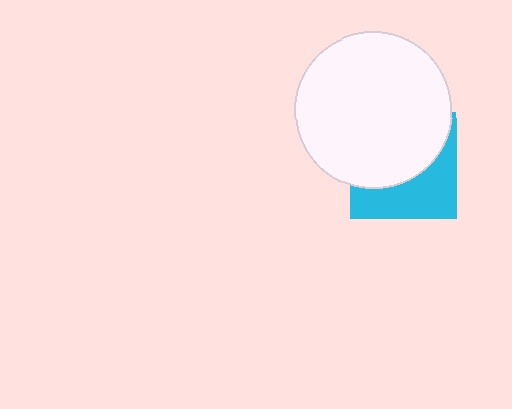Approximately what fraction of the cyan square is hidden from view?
Roughly 57% of the cyan square is hidden behind the white circle.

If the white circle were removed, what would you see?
You would see the complete cyan square.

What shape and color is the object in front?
The object in front is a white circle.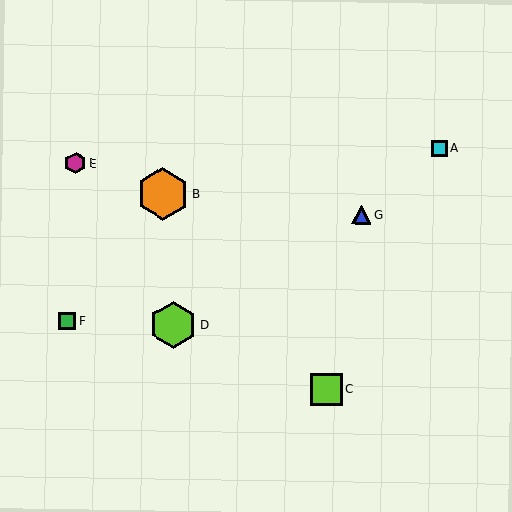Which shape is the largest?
The orange hexagon (labeled B) is the largest.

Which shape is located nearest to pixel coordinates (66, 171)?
The magenta hexagon (labeled E) at (75, 163) is nearest to that location.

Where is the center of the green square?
The center of the green square is at (67, 321).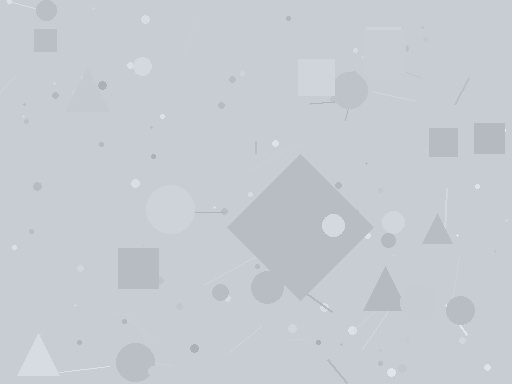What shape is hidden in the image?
A diamond is hidden in the image.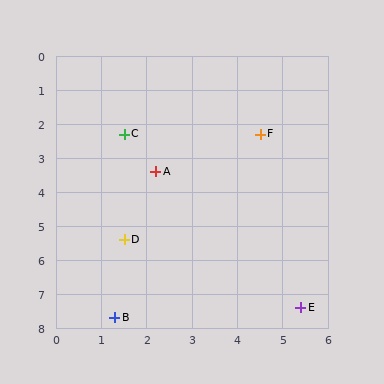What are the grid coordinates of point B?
Point B is at approximately (1.3, 7.7).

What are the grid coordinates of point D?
Point D is at approximately (1.5, 5.4).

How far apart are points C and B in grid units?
Points C and B are about 5.4 grid units apart.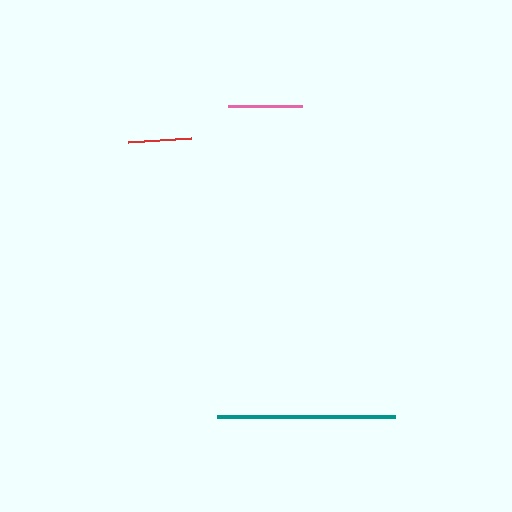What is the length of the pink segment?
The pink segment is approximately 74 pixels long.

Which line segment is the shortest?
The red line is the shortest at approximately 63 pixels.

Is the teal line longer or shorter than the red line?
The teal line is longer than the red line.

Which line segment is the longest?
The teal line is the longest at approximately 179 pixels.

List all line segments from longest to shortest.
From longest to shortest: teal, pink, red.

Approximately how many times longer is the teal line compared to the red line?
The teal line is approximately 2.8 times the length of the red line.